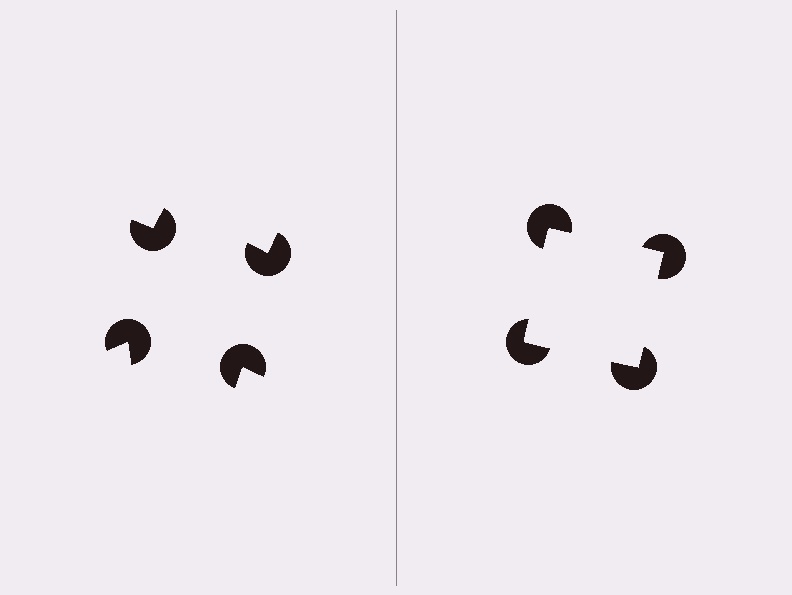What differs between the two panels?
The pac-man discs are positioned identically on both sides; only the wedge orientations differ. On the right they align to a square; on the left they are misaligned.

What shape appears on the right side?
An illusory square.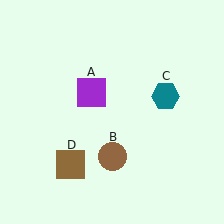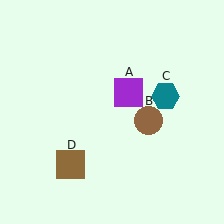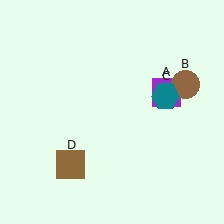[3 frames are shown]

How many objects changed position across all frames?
2 objects changed position: purple square (object A), brown circle (object B).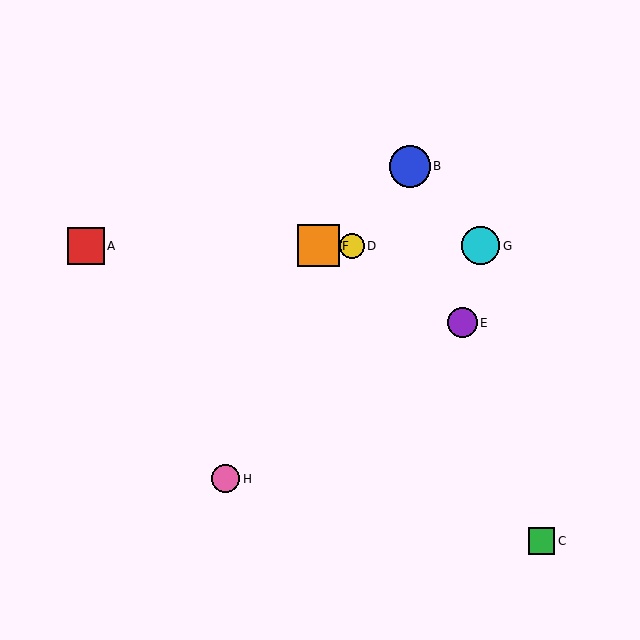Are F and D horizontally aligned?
Yes, both are at y≈246.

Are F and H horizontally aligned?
No, F is at y≈246 and H is at y≈479.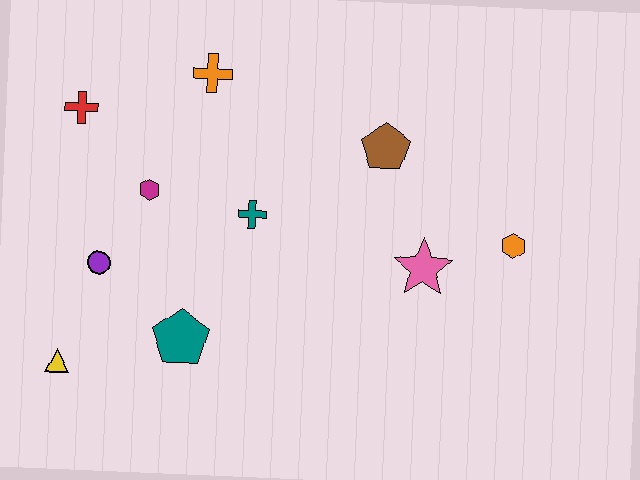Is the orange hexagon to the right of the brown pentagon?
Yes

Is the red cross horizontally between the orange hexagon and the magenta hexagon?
No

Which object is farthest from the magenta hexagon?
The orange hexagon is farthest from the magenta hexagon.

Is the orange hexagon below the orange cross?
Yes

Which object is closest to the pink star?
The orange hexagon is closest to the pink star.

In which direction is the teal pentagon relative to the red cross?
The teal pentagon is below the red cross.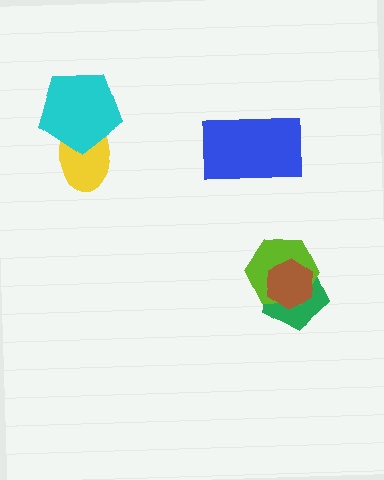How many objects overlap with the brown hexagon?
2 objects overlap with the brown hexagon.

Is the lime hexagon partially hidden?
Yes, it is partially covered by another shape.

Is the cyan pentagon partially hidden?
No, no other shape covers it.